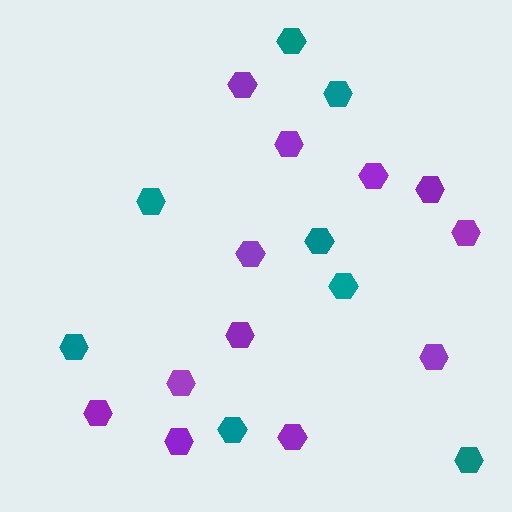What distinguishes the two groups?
There are 2 groups: one group of purple hexagons (12) and one group of teal hexagons (8).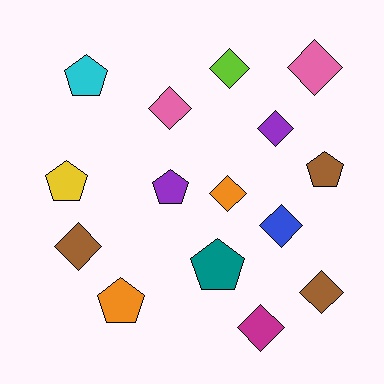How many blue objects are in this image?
There is 1 blue object.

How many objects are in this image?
There are 15 objects.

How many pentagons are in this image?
There are 6 pentagons.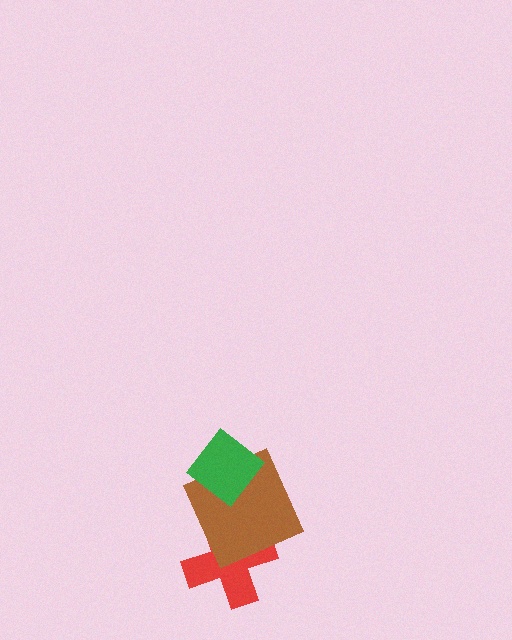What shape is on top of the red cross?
The brown square is on top of the red cross.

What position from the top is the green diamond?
The green diamond is 1st from the top.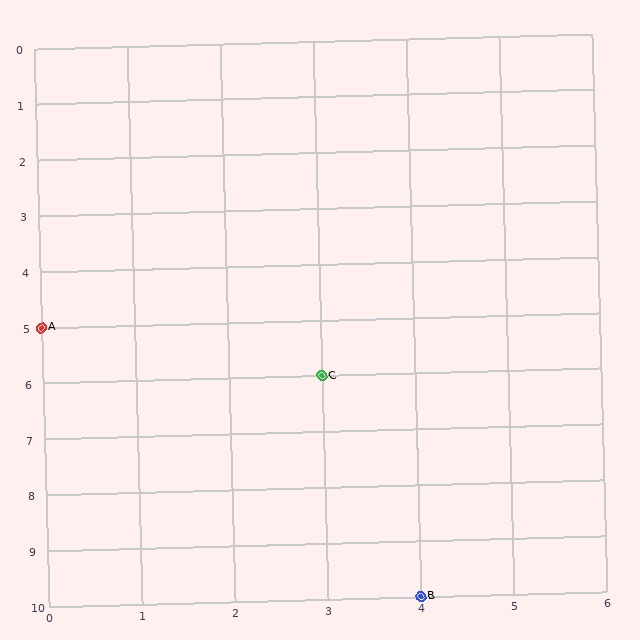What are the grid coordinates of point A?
Point A is at grid coordinates (0, 5).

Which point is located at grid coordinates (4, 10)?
Point B is at (4, 10).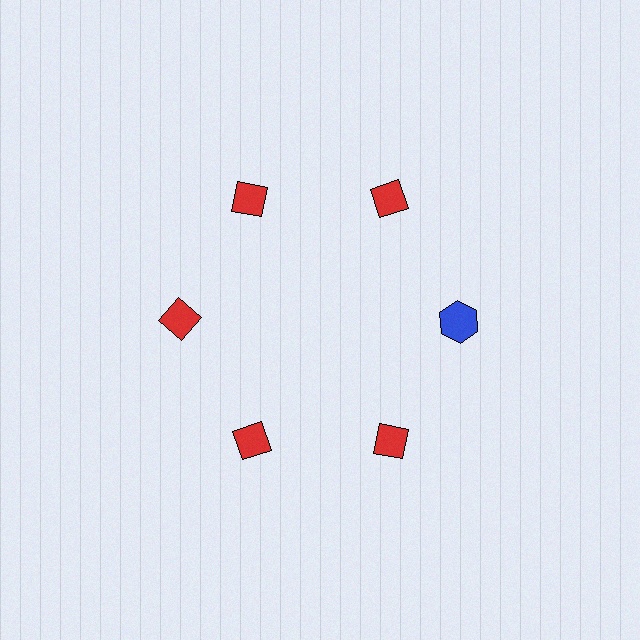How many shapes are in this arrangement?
There are 6 shapes arranged in a ring pattern.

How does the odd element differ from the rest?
It differs in both color (blue instead of red) and shape (hexagon instead of diamond).